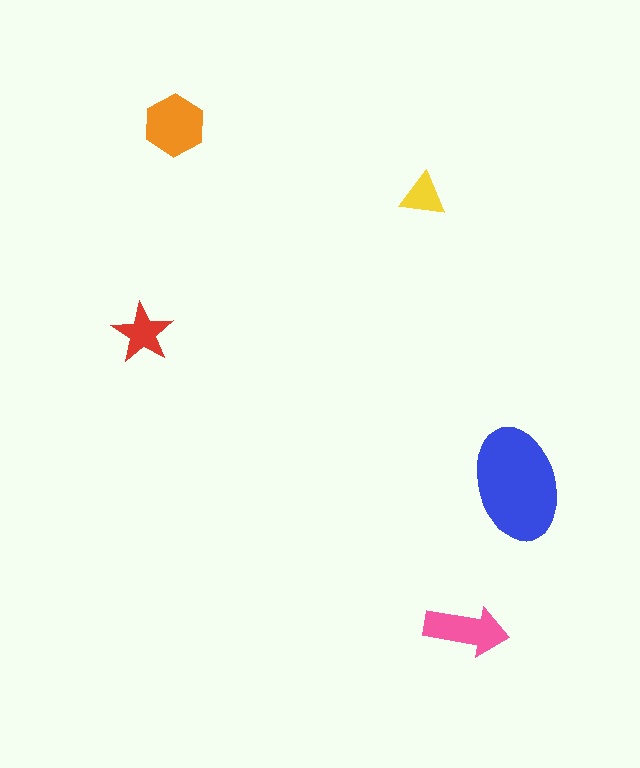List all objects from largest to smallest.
The blue ellipse, the orange hexagon, the pink arrow, the red star, the yellow triangle.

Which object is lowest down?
The pink arrow is bottommost.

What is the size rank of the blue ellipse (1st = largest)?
1st.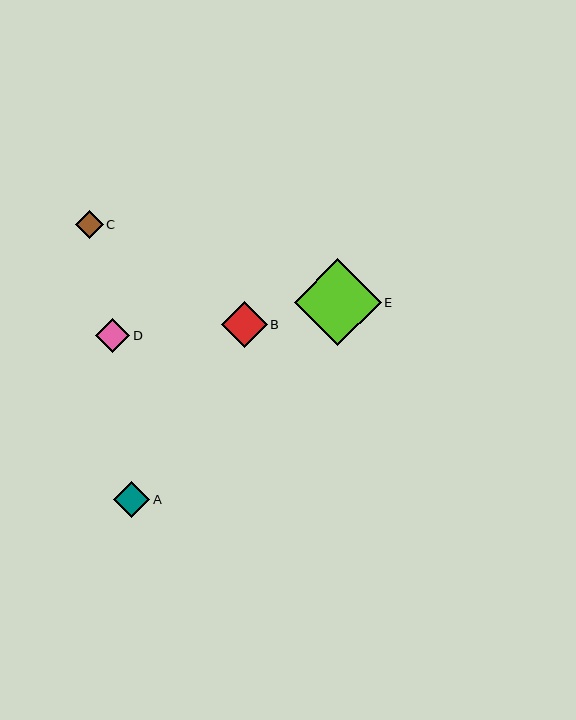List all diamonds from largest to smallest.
From largest to smallest: E, B, A, D, C.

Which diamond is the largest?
Diamond E is the largest with a size of approximately 87 pixels.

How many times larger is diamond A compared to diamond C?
Diamond A is approximately 1.3 times the size of diamond C.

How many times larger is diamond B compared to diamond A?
Diamond B is approximately 1.3 times the size of diamond A.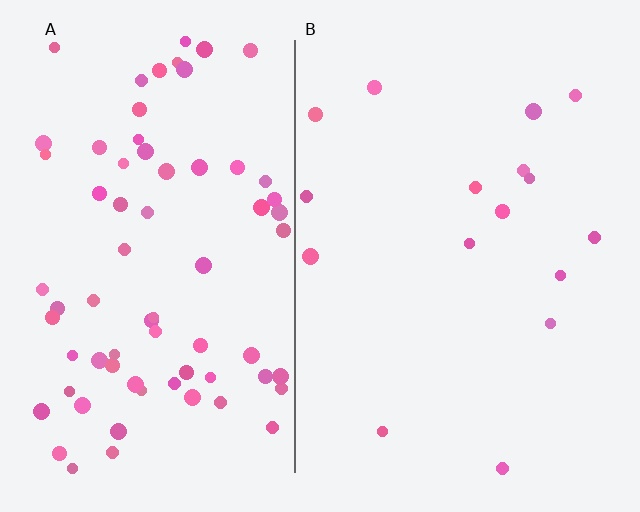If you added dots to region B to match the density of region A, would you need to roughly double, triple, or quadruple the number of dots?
Approximately quadruple.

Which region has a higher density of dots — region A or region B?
A (the left).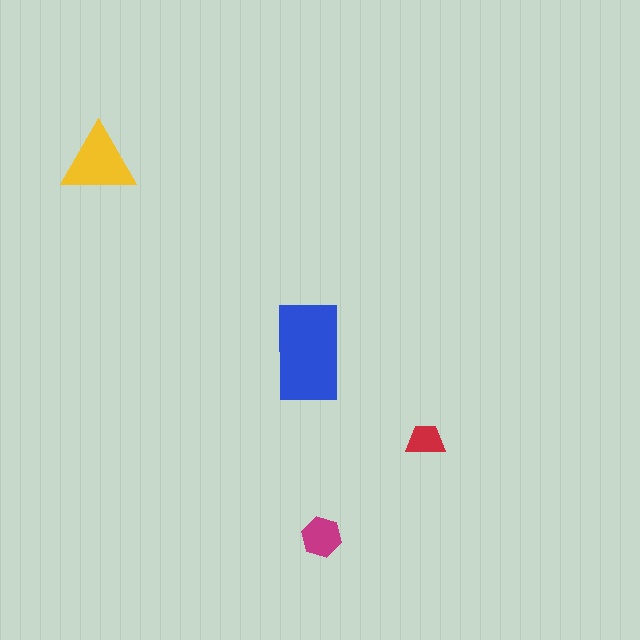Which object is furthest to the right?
The red trapezoid is rightmost.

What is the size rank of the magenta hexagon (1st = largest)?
3rd.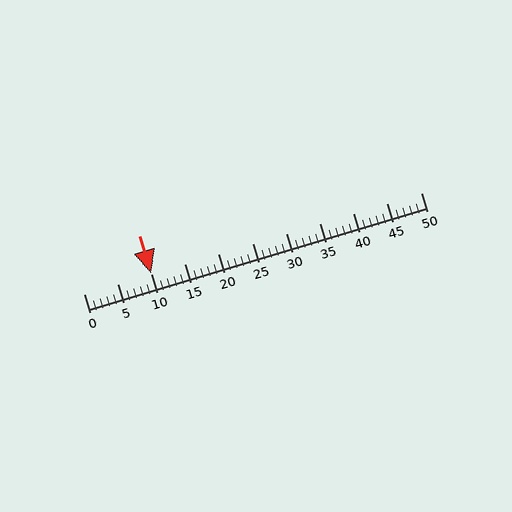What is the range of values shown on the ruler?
The ruler shows values from 0 to 50.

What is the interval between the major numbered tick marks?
The major tick marks are spaced 5 units apart.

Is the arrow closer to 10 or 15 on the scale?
The arrow is closer to 10.